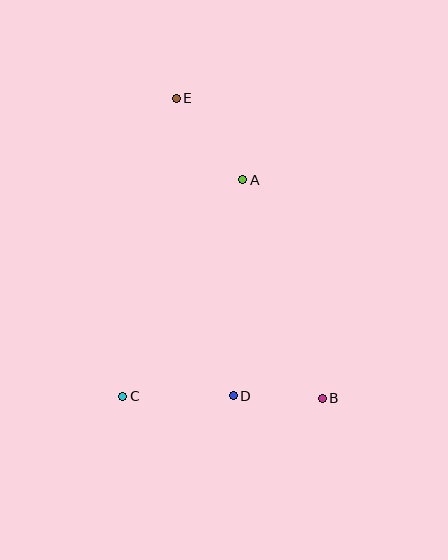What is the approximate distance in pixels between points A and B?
The distance between A and B is approximately 233 pixels.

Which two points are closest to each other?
Points B and D are closest to each other.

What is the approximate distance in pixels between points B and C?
The distance between B and C is approximately 199 pixels.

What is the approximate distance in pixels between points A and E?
The distance between A and E is approximately 105 pixels.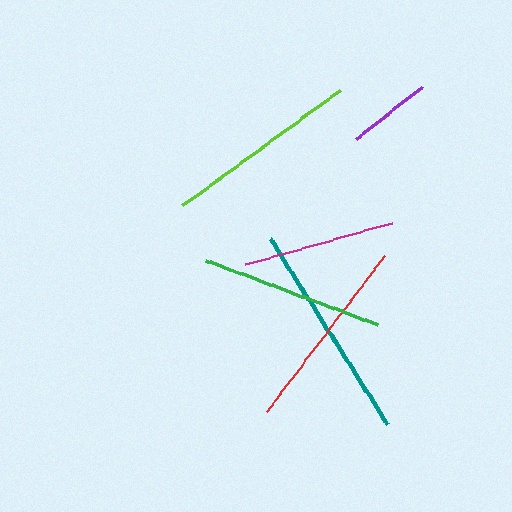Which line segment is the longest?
The teal line is the longest at approximately 219 pixels.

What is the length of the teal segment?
The teal segment is approximately 219 pixels long.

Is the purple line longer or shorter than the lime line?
The lime line is longer than the purple line.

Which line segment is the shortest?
The purple line is the shortest at approximately 83 pixels.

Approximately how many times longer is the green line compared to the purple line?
The green line is approximately 2.2 times the length of the purple line.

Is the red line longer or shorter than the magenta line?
The red line is longer than the magenta line.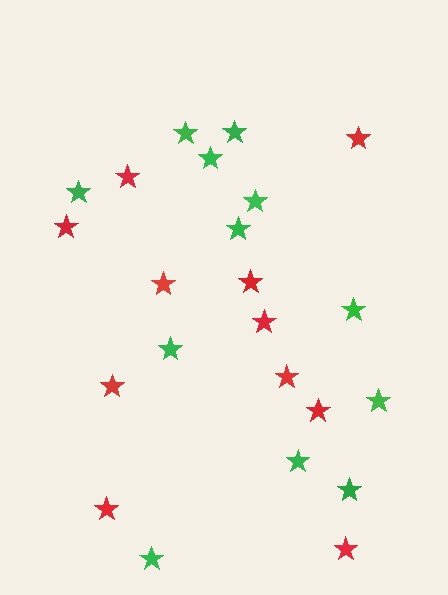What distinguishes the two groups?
There are 2 groups: one group of red stars (11) and one group of green stars (12).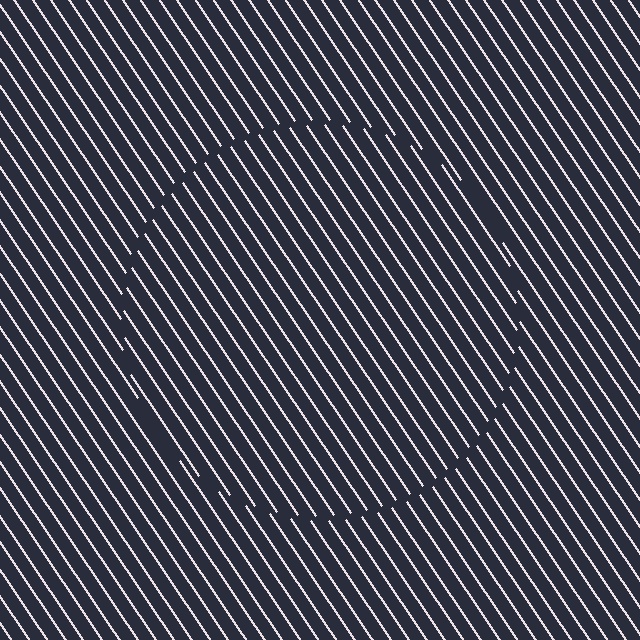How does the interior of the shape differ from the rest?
The interior of the shape contains the same grating, shifted by half a period — the contour is defined by the phase discontinuity where line-ends from the inner and outer gratings abut.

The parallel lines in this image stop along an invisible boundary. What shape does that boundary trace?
An illusory circle. The interior of the shape contains the same grating, shifted by half a period — the contour is defined by the phase discontinuity where line-ends from the inner and outer gratings abut.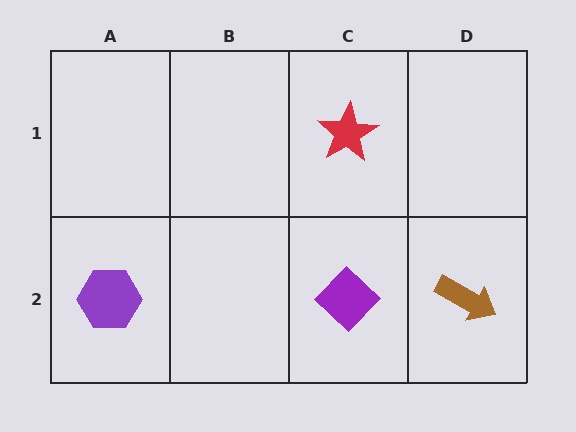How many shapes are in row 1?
1 shape.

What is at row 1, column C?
A red star.